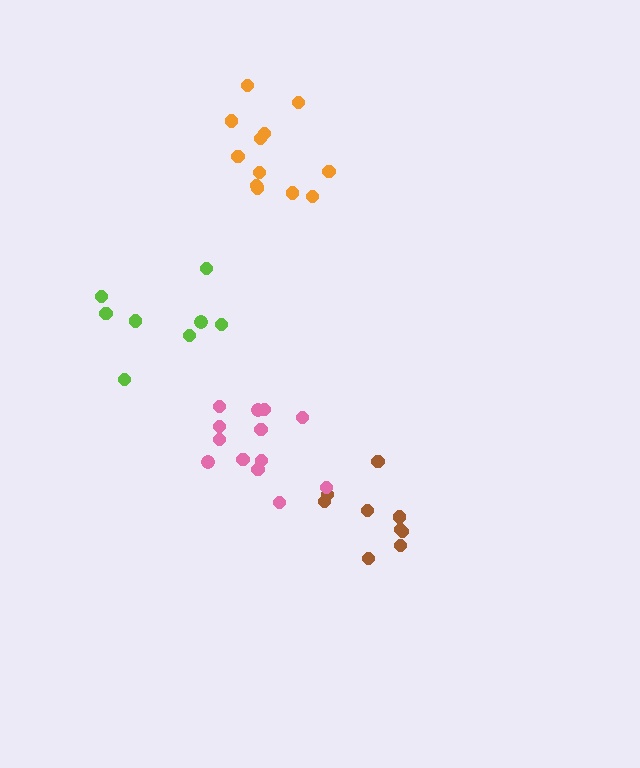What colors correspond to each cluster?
The clusters are colored: brown, lime, orange, pink.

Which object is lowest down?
The brown cluster is bottommost.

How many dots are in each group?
Group 1: 9 dots, Group 2: 8 dots, Group 3: 12 dots, Group 4: 13 dots (42 total).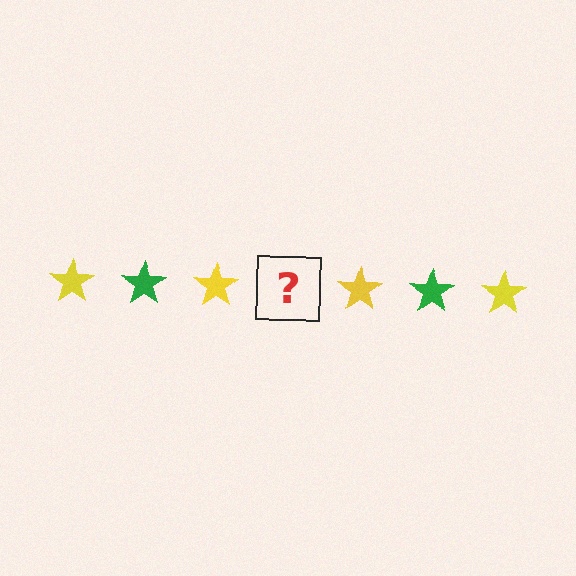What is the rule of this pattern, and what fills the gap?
The rule is that the pattern cycles through yellow, green stars. The gap should be filled with a green star.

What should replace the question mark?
The question mark should be replaced with a green star.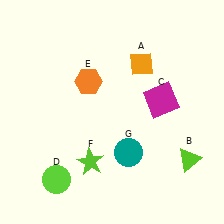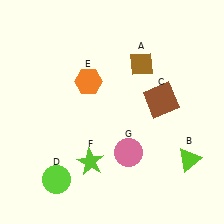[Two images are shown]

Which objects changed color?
A changed from orange to brown. C changed from magenta to brown. G changed from teal to pink.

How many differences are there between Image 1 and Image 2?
There are 3 differences between the two images.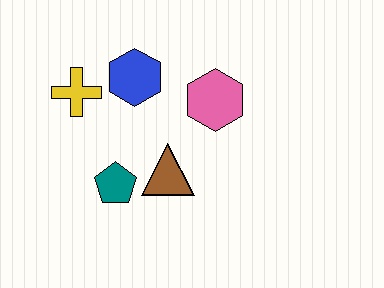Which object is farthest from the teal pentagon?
The pink hexagon is farthest from the teal pentagon.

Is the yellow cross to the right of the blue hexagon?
No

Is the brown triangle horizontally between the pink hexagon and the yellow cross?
Yes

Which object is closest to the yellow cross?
The blue hexagon is closest to the yellow cross.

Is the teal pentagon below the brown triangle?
Yes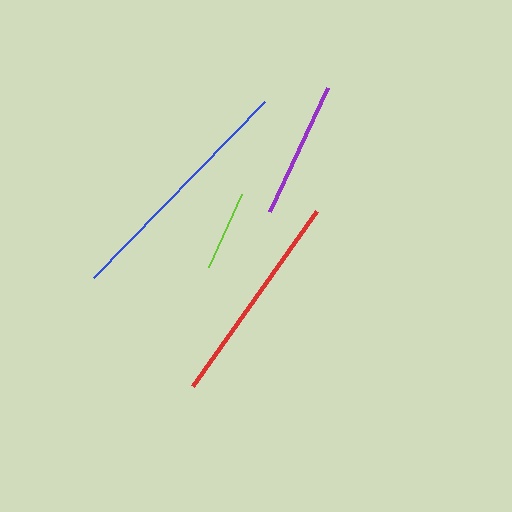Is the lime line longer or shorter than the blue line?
The blue line is longer than the lime line.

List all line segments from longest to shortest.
From longest to shortest: blue, red, purple, lime.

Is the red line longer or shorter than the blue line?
The blue line is longer than the red line.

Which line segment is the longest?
The blue line is the longest at approximately 246 pixels.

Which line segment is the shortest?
The lime line is the shortest at approximately 80 pixels.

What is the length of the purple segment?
The purple segment is approximately 137 pixels long.